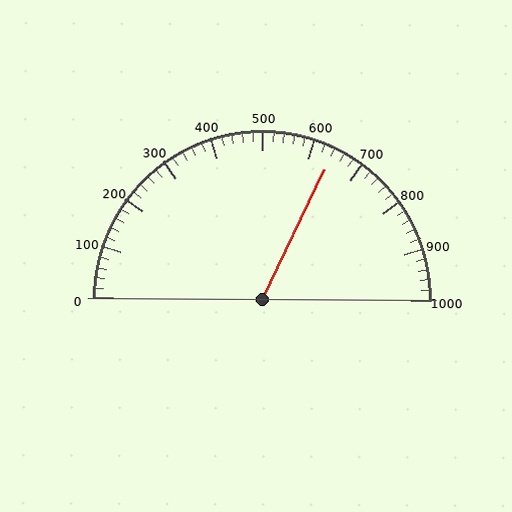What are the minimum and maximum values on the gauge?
The gauge ranges from 0 to 1000.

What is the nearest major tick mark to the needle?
The nearest major tick mark is 600.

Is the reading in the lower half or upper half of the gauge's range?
The reading is in the upper half of the range (0 to 1000).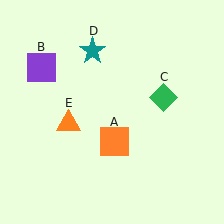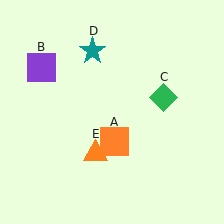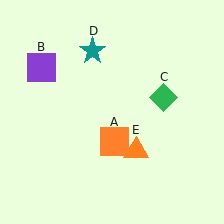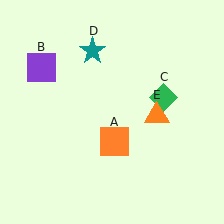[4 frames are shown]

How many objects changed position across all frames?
1 object changed position: orange triangle (object E).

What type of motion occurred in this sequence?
The orange triangle (object E) rotated counterclockwise around the center of the scene.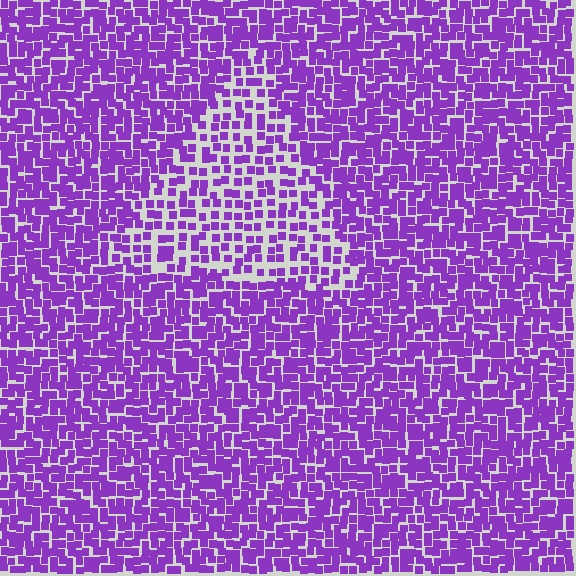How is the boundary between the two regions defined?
The boundary is defined by a change in element density (approximately 1.8x ratio). All elements are the same color, size, and shape.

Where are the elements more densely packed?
The elements are more densely packed outside the triangle boundary.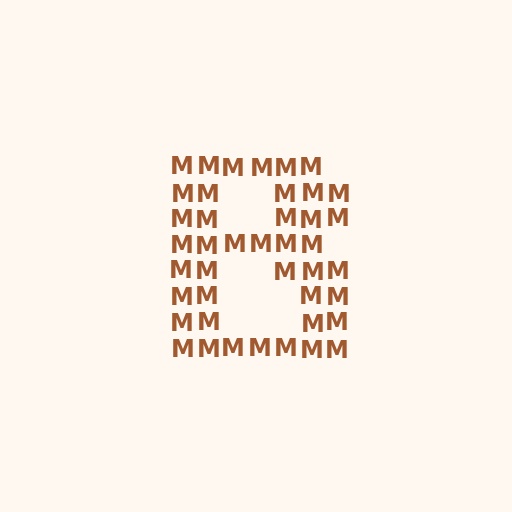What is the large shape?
The large shape is the letter B.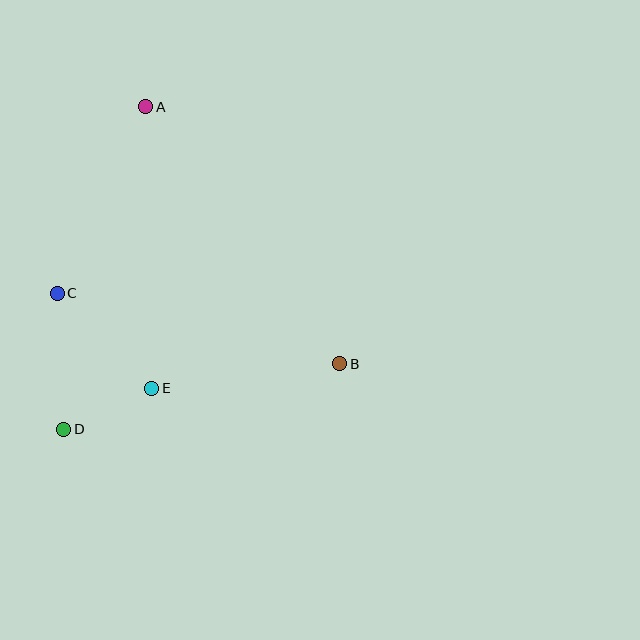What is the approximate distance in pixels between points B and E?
The distance between B and E is approximately 190 pixels.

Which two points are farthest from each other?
Points A and D are farthest from each other.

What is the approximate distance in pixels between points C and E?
The distance between C and E is approximately 134 pixels.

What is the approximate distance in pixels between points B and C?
The distance between B and C is approximately 291 pixels.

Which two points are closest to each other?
Points D and E are closest to each other.